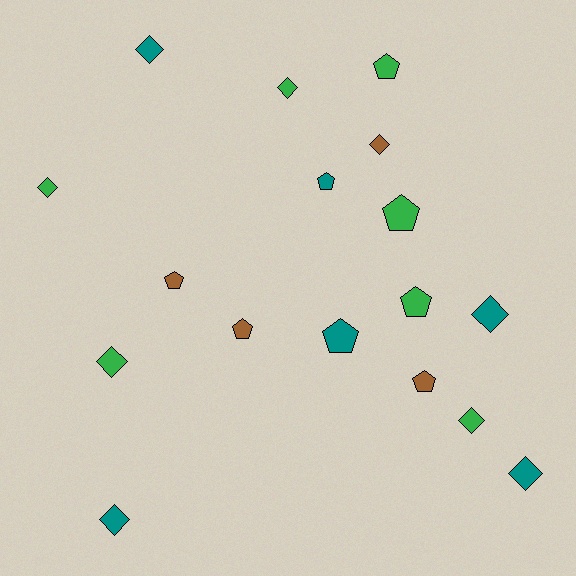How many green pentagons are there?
There are 3 green pentagons.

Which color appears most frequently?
Green, with 7 objects.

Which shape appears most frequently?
Diamond, with 9 objects.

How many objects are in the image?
There are 17 objects.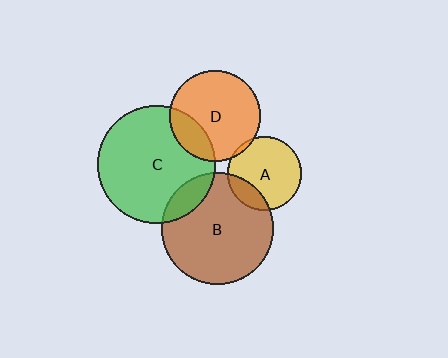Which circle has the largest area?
Circle C (green).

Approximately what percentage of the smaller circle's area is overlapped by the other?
Approximately 15%.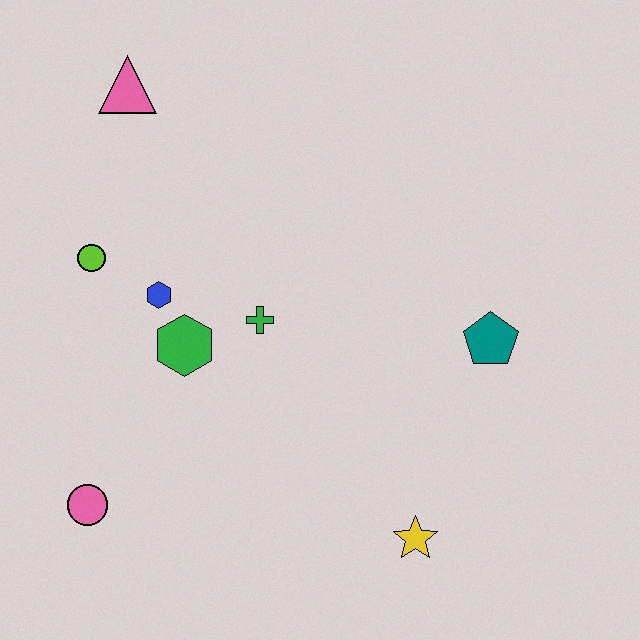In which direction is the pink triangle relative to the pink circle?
The pink triangle is above the pink circle.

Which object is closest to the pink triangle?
The lime circle is closest to the pink triangle.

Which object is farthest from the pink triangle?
The yellow star is farthest from the pink triangle.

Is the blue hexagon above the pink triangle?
No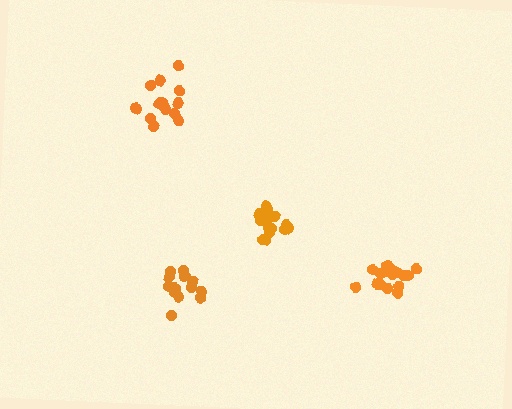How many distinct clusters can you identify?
There are 4 distinct clusters.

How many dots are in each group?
Group 1: 13 dots, Group 2: 17 dots, Group 3: 13 dots, Group 4: 16 dots (59 total).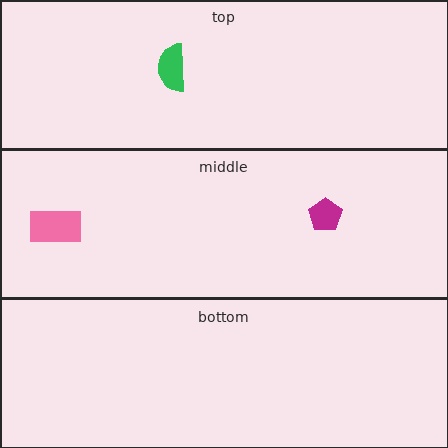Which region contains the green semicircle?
The top region.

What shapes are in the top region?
The green semicircle.